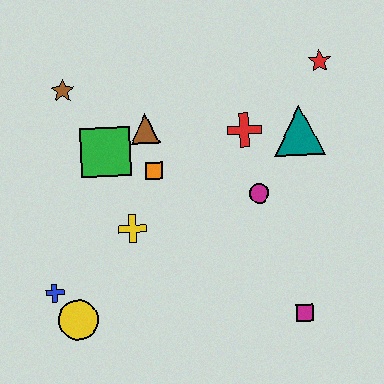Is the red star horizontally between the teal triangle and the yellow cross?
No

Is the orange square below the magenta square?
No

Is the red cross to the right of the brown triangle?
Yes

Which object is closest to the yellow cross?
The orange square is closest to the yellow cross.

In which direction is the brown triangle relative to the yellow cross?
The brown triangle is above the yellow cross.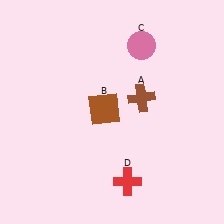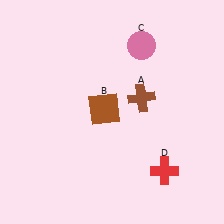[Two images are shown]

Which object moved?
The red cross (D) moved right.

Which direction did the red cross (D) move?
The red cross (D) moved right.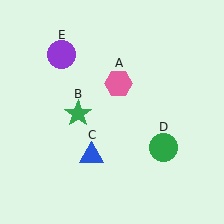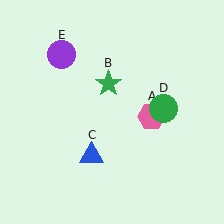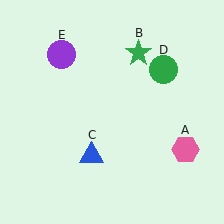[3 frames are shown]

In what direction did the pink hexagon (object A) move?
The pink hexagon (object A) moved down and to the right.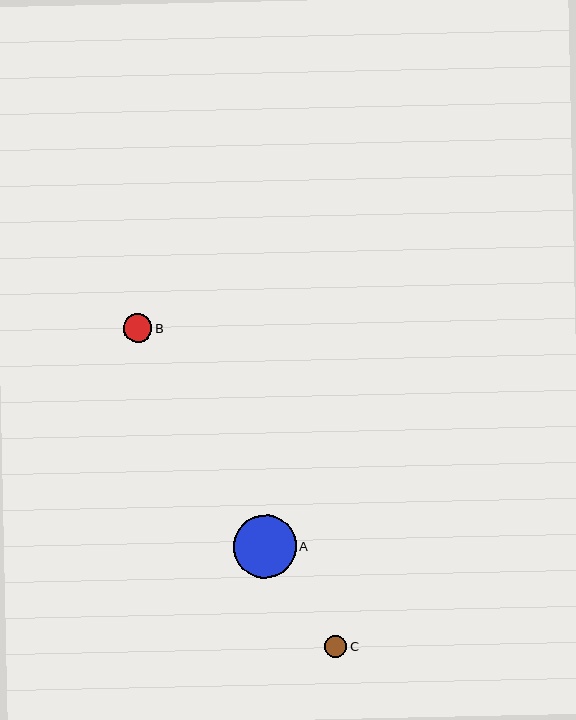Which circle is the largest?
Circle A is the largest with a size of approximately 62 pixels.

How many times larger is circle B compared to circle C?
Circle B is approximately 1.3 times the size of circle C.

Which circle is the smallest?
Circle C is the smallest with a size of approximately 23 pixels.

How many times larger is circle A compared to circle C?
Circle A is approximately 2.8 times the size of circle C.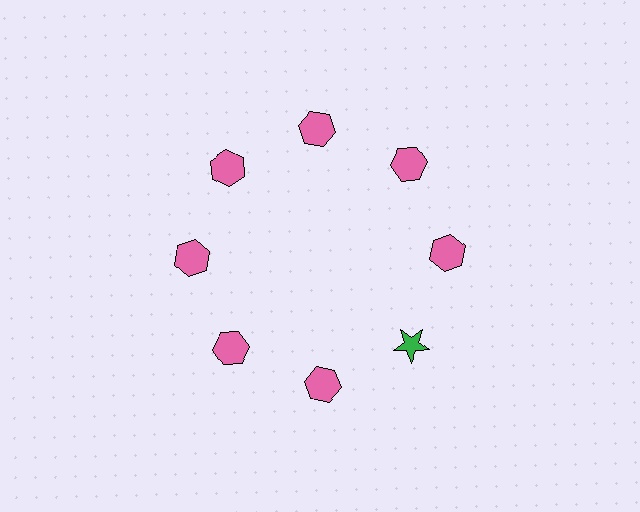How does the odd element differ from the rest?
It differs in both color (green instead of pink) and shape (star instead of hexagon).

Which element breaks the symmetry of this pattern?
The green star at roughly the 4 o'clock position breaks the symmetry. All other shapes are pink hexagons.